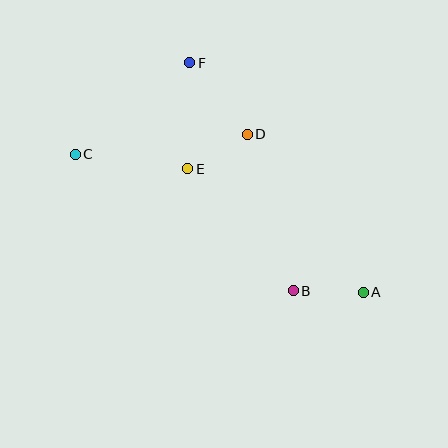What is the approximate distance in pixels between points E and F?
The distance between E and F is approximately 106 pixels.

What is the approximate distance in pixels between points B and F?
The distance between B and F is approximately 250 pixels.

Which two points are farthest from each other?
Points A and C are farthest from each other.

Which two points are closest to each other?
Points D and E are closest to each other.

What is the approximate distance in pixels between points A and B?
The distance between A and B is approximately 70 pixels.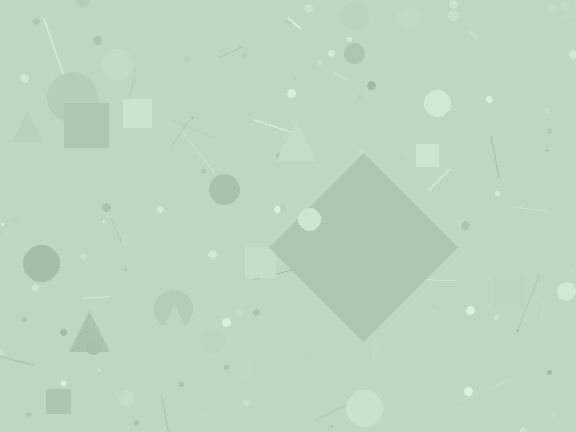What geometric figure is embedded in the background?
A diamond is embedded in the background.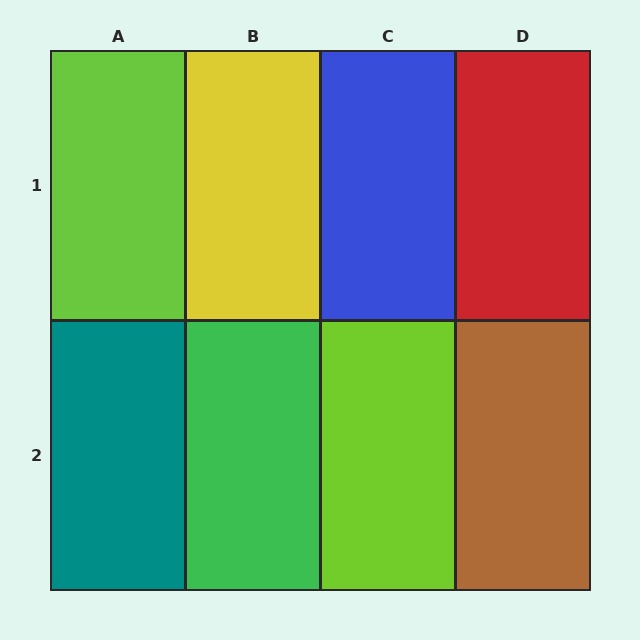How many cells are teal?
1 cell is teal.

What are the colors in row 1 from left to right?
Lime, yellow, blue, red.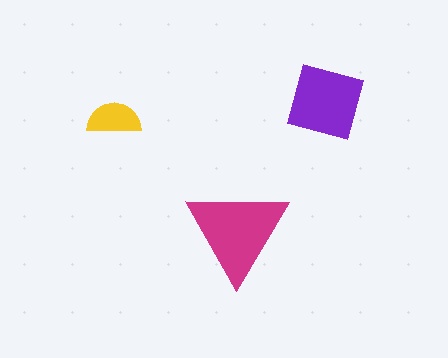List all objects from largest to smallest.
The magenta triangle, the purple diamond, the yellow semicircle.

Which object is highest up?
The purple diamond is topmost.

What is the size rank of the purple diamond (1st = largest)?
2nd.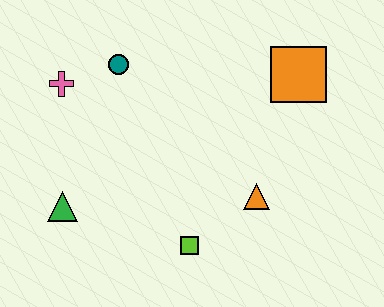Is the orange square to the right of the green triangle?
Yes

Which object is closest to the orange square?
The orange triangle is closest to the orange square.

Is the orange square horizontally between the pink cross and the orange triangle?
No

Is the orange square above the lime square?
Yes